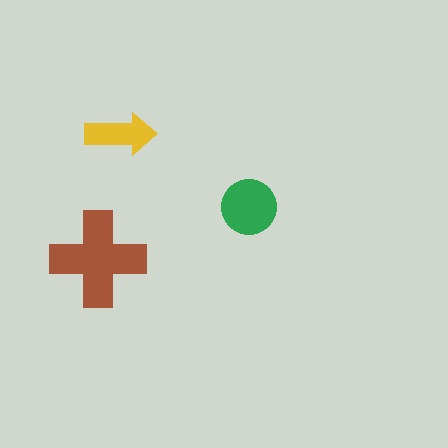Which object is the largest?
The brown cross.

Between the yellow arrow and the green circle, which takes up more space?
The green circle.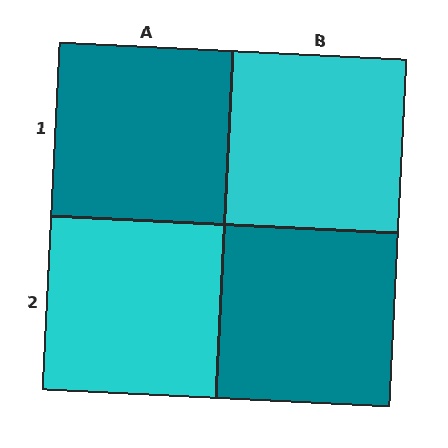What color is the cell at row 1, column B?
Cyan.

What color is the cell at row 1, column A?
Teal.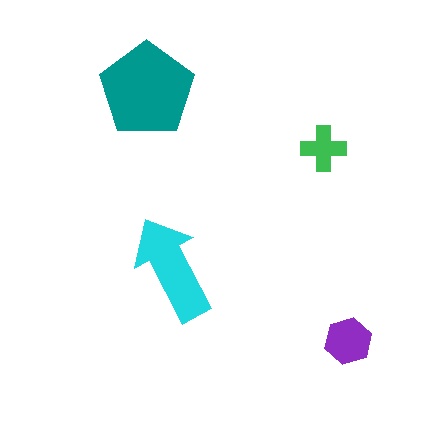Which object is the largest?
The teal pentagon.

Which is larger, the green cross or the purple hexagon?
The purple hexagon.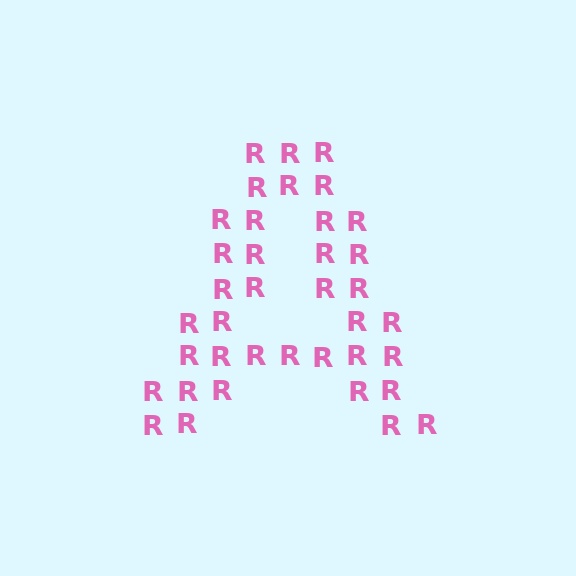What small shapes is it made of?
It is made of small letter R's.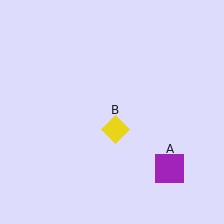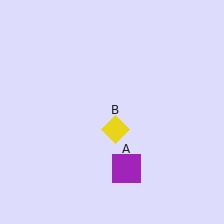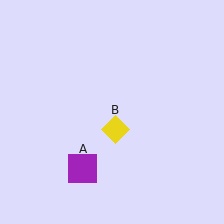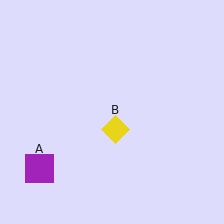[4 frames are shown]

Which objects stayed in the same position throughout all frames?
Yellow diamond (object B) remained stationary.